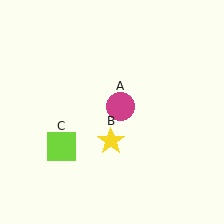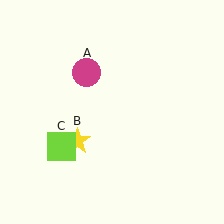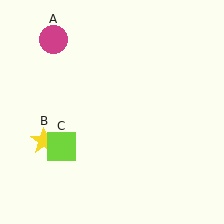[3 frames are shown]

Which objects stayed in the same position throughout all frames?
Lime square (object C) remained stationary.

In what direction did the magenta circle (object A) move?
The magenta circle (object A) moved up and to the left.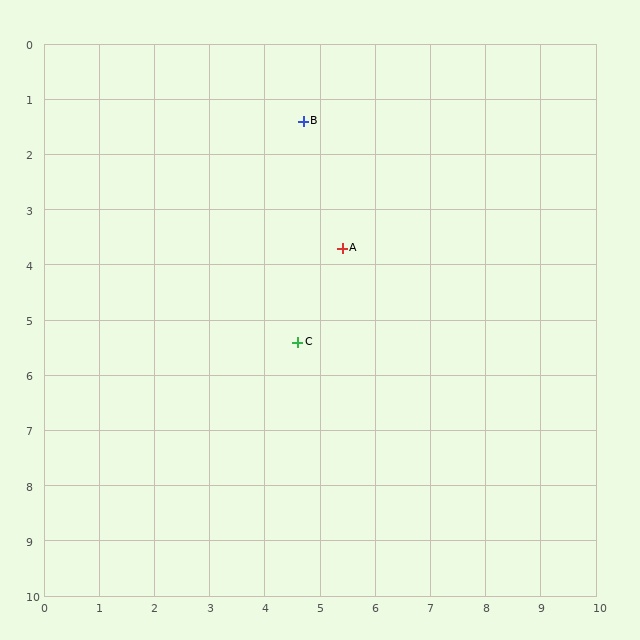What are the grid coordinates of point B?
Point B is at approximately (4.7, 1.4).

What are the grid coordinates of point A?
Point A is at approximately (5.4, 3.7).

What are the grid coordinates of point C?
Point C is at approximately (4.6, 5.4).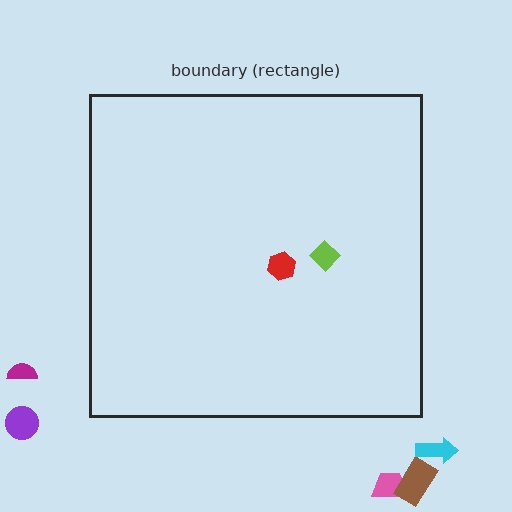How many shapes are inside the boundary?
2 inside, 5 outside.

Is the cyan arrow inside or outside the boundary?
Outside.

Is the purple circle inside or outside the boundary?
Outside.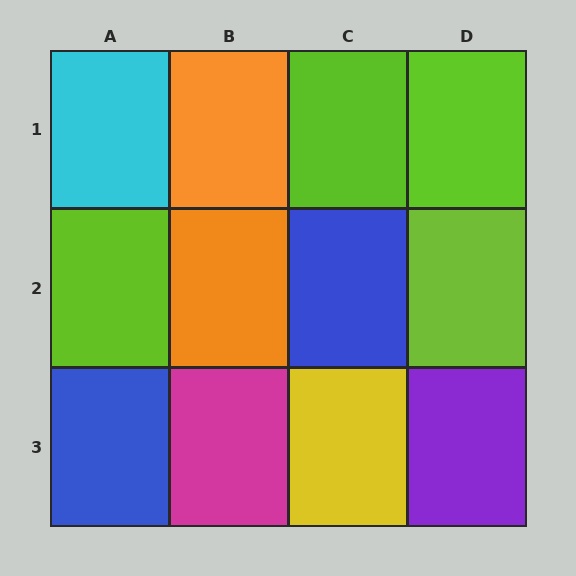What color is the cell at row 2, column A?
Lime.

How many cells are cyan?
1 cell is cyan.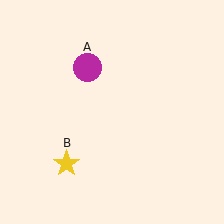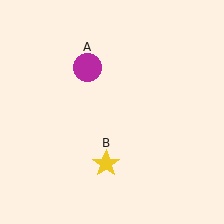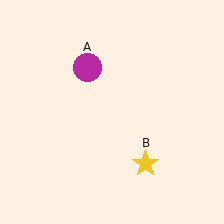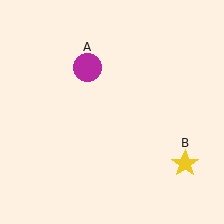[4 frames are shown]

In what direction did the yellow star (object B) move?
The yellow star (object B) moved right.